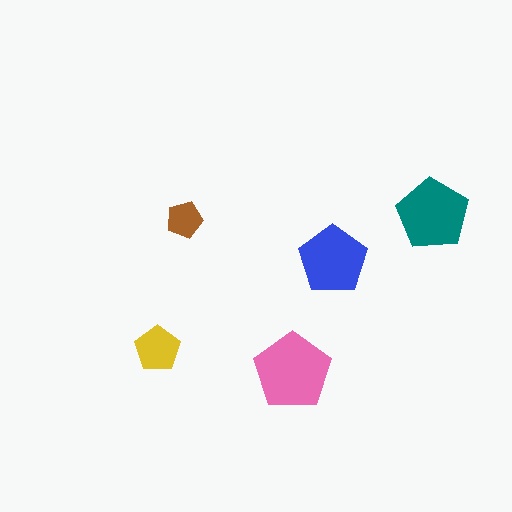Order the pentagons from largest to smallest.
the pink one, the teal one, the blue one, the yellow one, the brown one.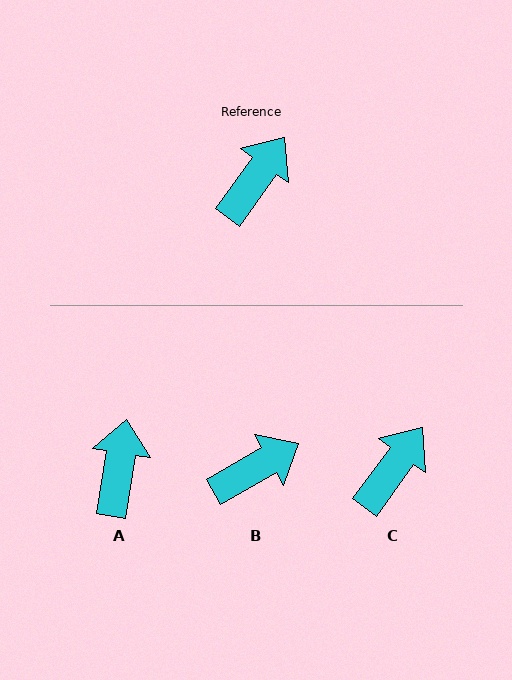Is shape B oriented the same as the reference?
No, it is off by about 24 degrees.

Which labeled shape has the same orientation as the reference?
C.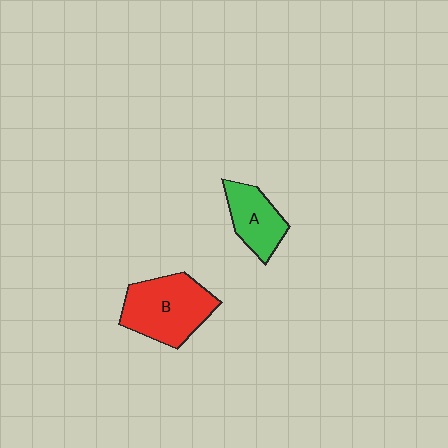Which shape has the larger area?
Shape B (red).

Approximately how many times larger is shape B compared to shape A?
Approximately 1.6 times.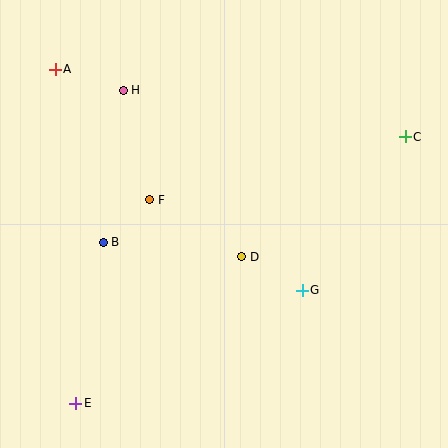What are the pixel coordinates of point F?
Point F is at (150, 200).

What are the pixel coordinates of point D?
Point D is at (242, 257).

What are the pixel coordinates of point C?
Point C is at (405, 137).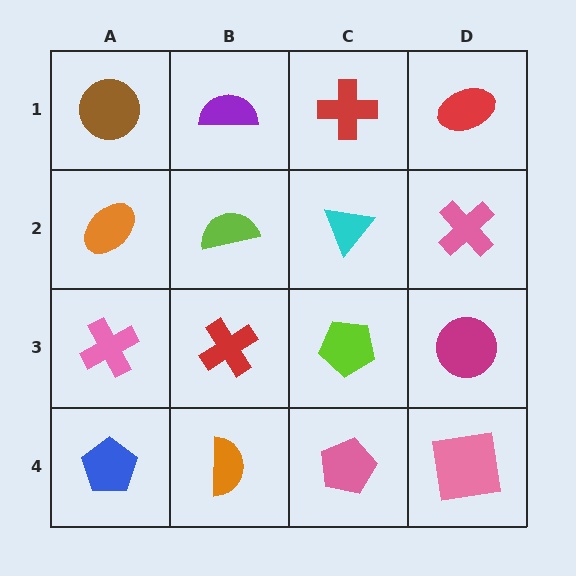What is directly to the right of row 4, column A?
An orange semicircle.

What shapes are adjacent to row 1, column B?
A lime semicircle (row 2, column B), a brown circle (row 1, column A), a red cross (row 1, column C).